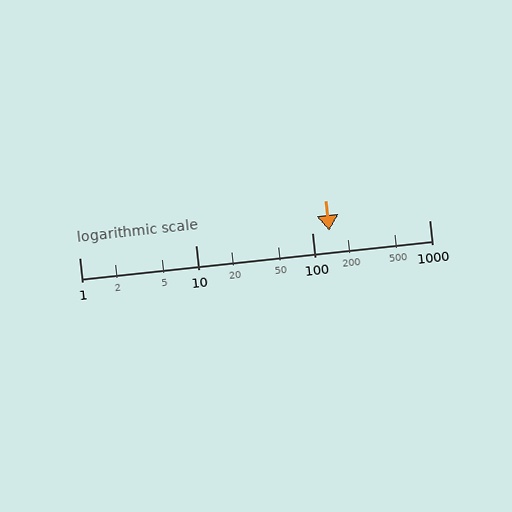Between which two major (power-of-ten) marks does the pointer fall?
The pointer is between 100 and 1000.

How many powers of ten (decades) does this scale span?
The scale spans 3 decades, from 1 to 1000.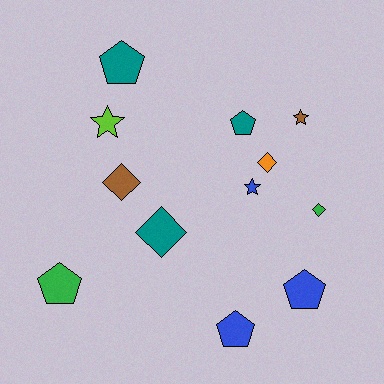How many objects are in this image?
There are 12 objects.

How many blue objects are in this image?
There are 3 blue objects.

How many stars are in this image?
There are 3 stars.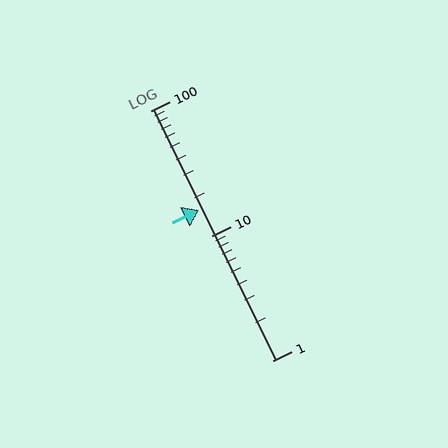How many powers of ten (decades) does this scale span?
The scale spans 2 decades, from 1 to 100.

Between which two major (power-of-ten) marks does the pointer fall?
The pointer is between 10 and 100.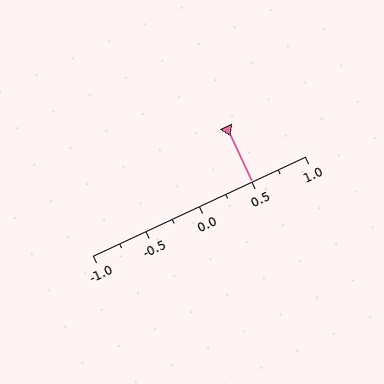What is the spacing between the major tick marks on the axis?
The major ticks are spaced 0.5 apart.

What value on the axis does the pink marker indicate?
The marker indicates approximately 0.5.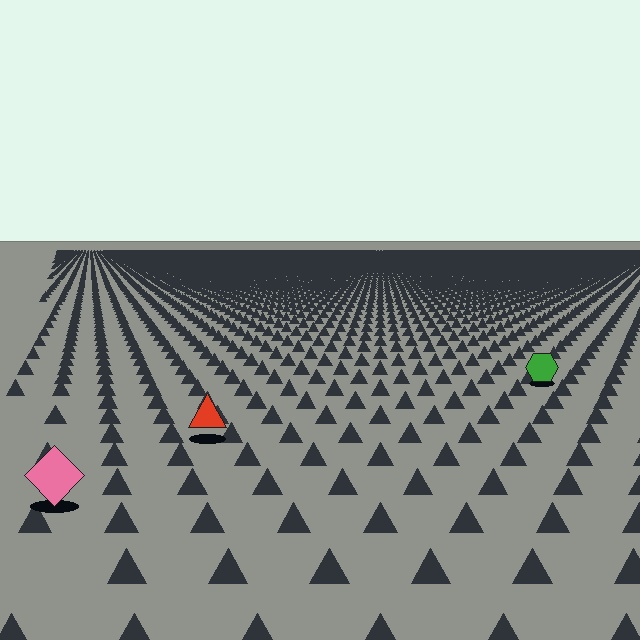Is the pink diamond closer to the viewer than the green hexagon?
Yes. The pink diamond is closer — you can tell from the texture gradient: the ground texture is coarser near it.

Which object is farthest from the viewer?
The green hexagon is farthest from the viewer. It appears smaller and the ground texture around it is denser.